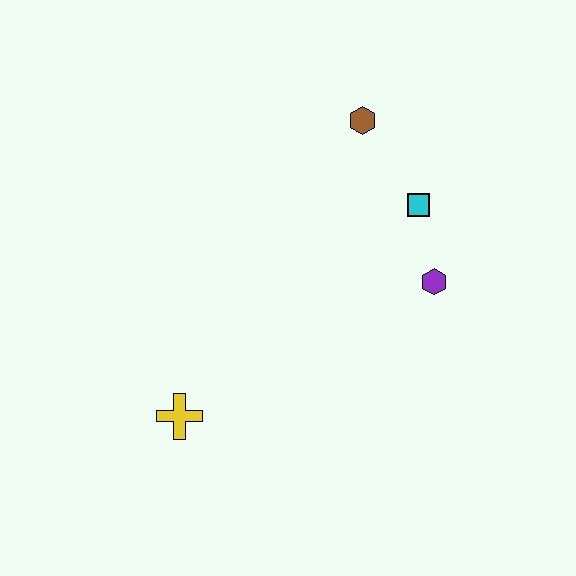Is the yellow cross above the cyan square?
No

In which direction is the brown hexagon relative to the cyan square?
The brown hexagon is above the cyan square.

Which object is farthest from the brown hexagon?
The yellow cross is farthest from the brown hexagon.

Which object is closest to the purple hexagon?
The cyan square is closest to the purple hexagon.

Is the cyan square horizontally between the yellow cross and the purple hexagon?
Yes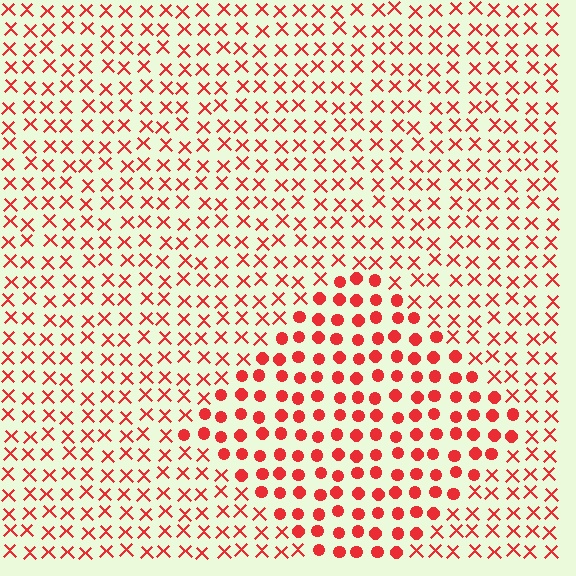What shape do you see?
I see a diamond.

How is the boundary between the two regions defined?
The boundary is defined by a change in element shape: circles inside vs. X marks outside. All elements share the same color and spacing.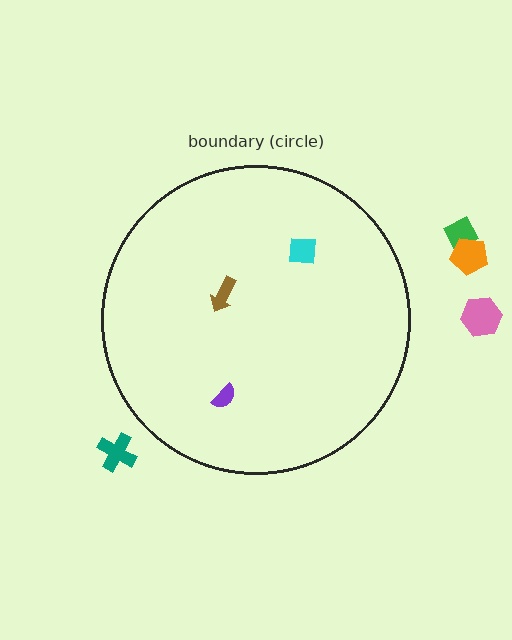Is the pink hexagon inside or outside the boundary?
Outside.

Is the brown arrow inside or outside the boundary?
Inside.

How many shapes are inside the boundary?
3 inside, 4 outside.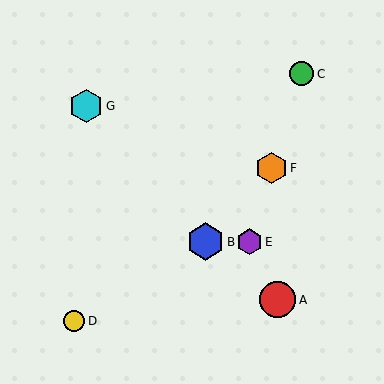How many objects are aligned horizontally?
2 objects (B, E) are aligned horizontally.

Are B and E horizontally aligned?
Yes, both are at y≈242.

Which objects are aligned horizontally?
Objects B, E are aligned horizontally.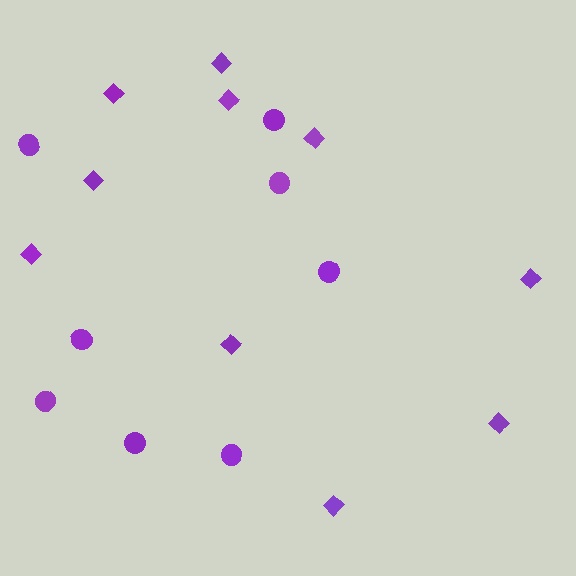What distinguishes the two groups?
There are 2 groups: one group of diamonds (10) and one group of circles (8).